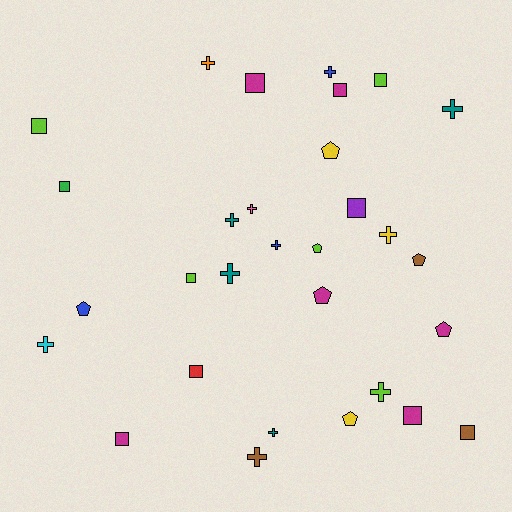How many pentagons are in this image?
There are 7 pentagons.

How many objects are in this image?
There are 30 objects.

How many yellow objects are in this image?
There are 3 yellow objects.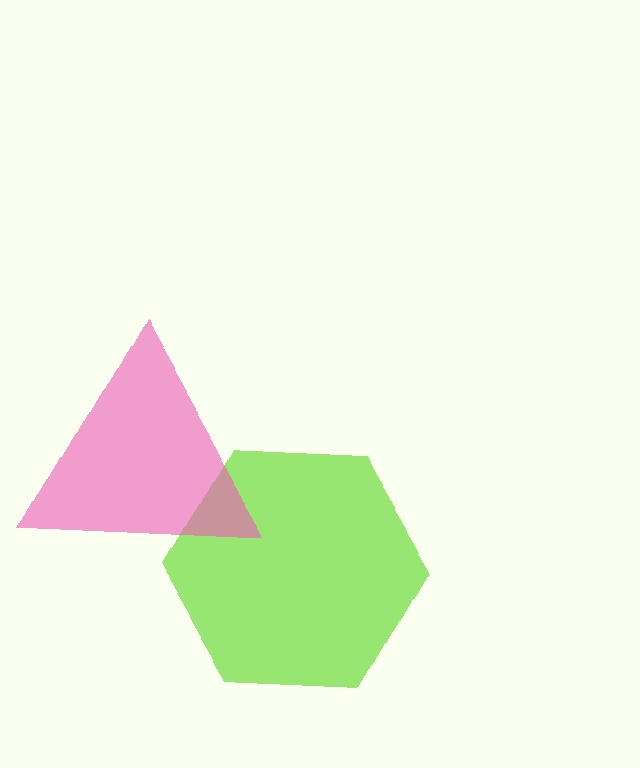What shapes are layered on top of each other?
The layered shapes are: a lime hexagon, a pink triangle.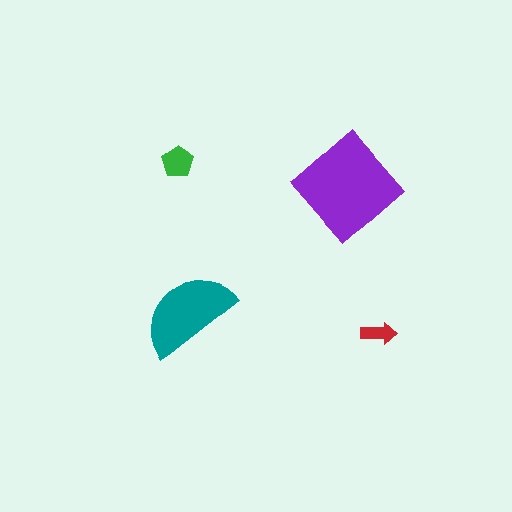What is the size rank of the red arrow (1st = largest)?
4th.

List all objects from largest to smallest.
The purple diamond, the teal semicircle, the green pentagon, the red arrow.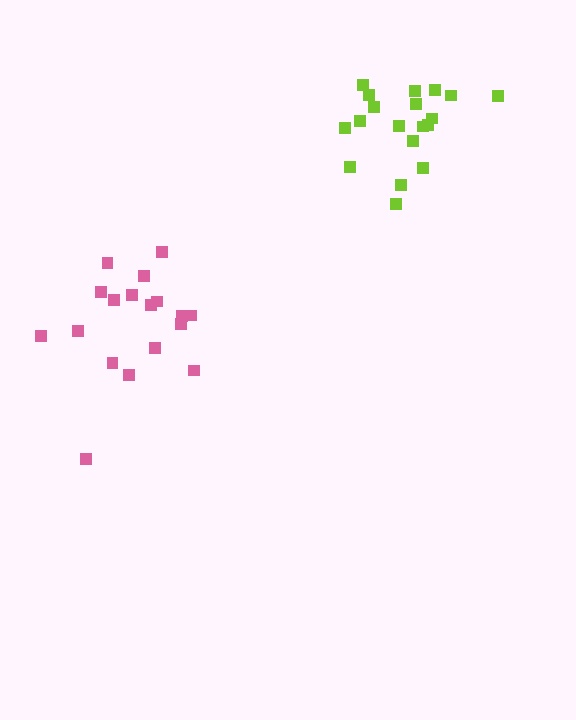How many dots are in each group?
Group 1: 19 dots, Group 2: 18 dots (37 total).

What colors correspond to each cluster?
The clusters are colored: lime, pink.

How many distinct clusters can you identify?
There are 2 distinct clusters.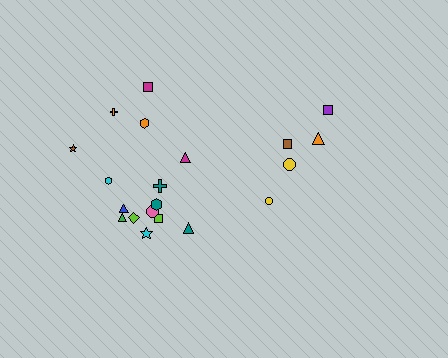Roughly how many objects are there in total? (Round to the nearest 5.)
Roughly 20 objects in total.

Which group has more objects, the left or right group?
The left group.